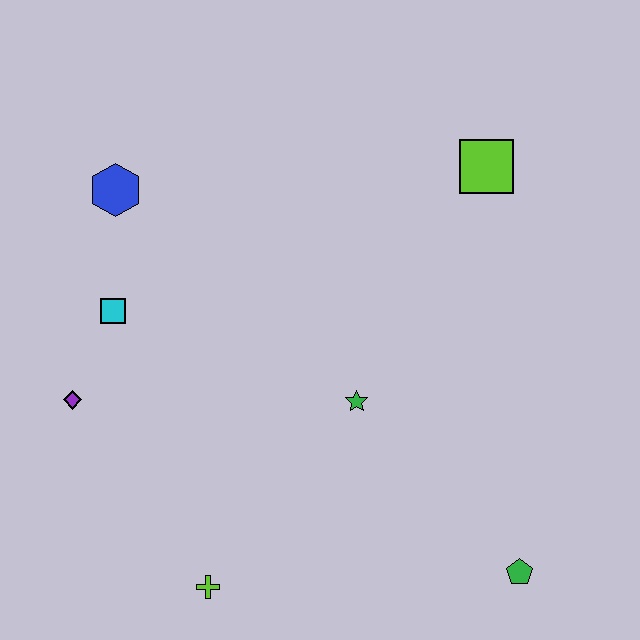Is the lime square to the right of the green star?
Yes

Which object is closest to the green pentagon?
The green star is closest to the green pentagon.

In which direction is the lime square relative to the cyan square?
The lime square is to the right of the cyan square.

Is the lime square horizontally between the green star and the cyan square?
No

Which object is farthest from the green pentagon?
The blue hexagon is farthest from the green pentagon.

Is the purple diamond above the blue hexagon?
No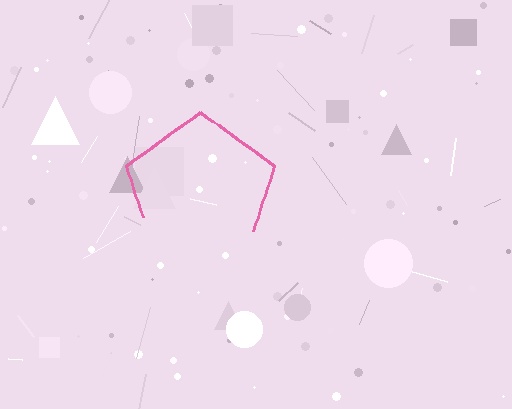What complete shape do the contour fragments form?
The contour fragments form a pentagon.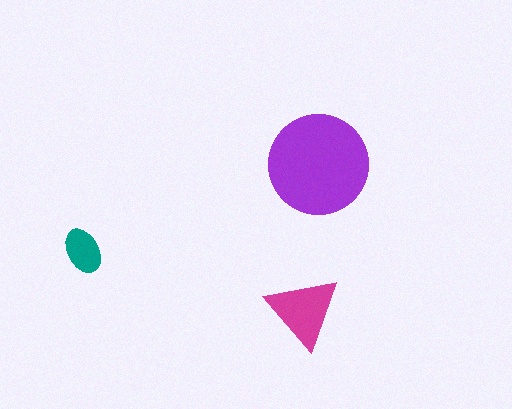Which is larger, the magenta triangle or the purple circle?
The purple circle.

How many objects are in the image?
There are 3 objects in the image.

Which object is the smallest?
The teal ellipse.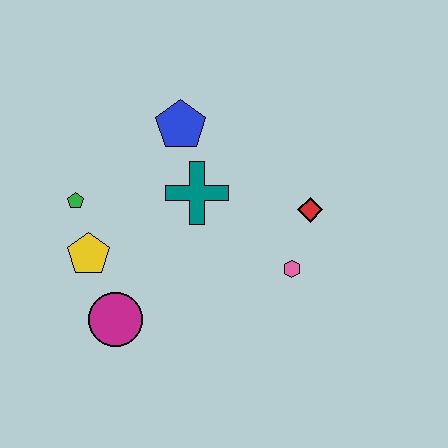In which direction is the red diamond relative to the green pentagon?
The red diamond is to the right of the green pentagon.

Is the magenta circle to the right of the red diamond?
No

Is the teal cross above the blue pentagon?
No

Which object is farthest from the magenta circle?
The red diamond is farthest from the magenta circle.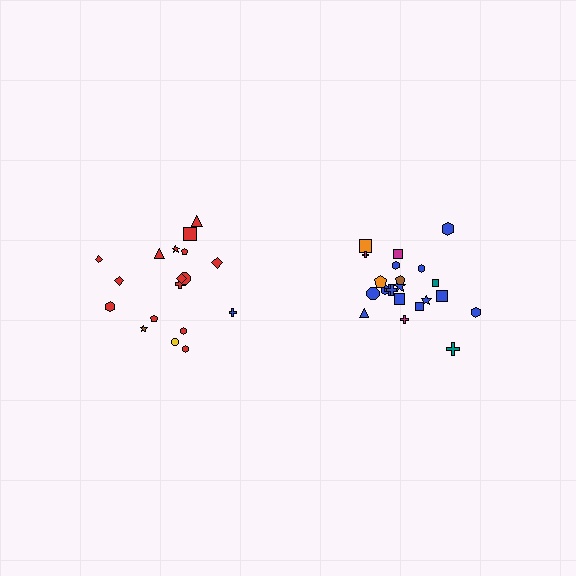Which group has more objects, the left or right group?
The right group.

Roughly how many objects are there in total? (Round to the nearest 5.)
Roughly 40 objects in total.